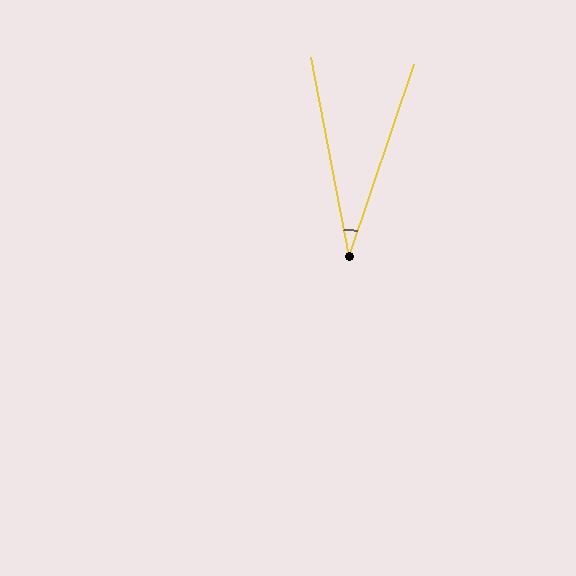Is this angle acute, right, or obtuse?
It is acute.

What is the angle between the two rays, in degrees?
Approximately 30 degrees.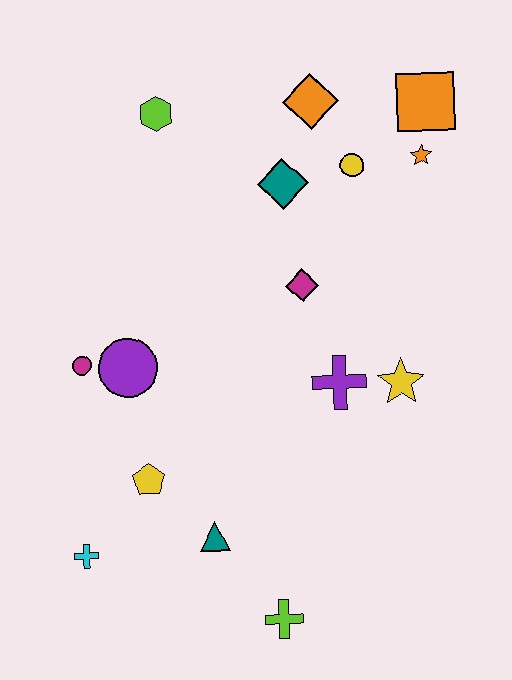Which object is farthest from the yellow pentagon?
The orange square is farthest from the yellow pentagon.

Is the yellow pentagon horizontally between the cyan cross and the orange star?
Yes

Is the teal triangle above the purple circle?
No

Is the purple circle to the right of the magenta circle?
Yes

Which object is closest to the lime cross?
The teal triangle is closest to the lime cross.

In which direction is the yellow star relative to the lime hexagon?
The yellow star is below the lime hexagon.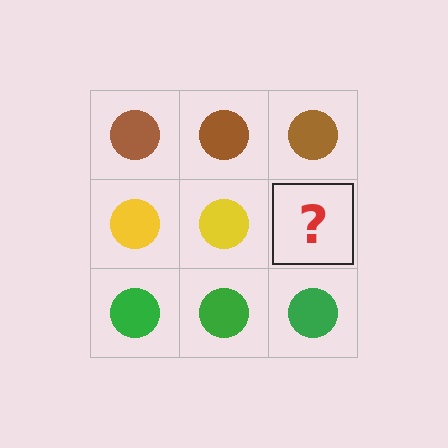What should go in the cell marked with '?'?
The missing cell should contain a yellow circle.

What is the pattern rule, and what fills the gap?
The rule is that each row has a consistent color. The gap should be filled with a yellow circle.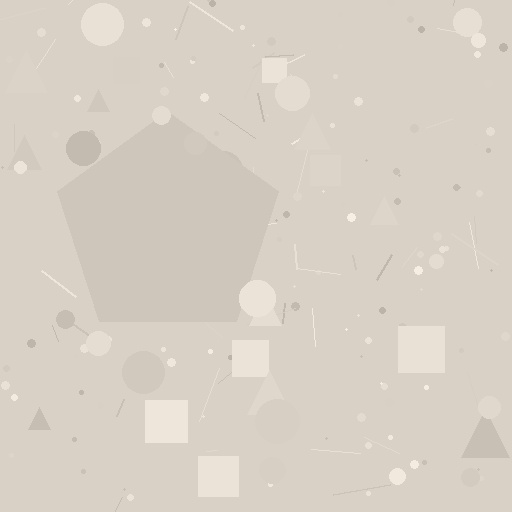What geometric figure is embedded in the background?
A pentagon is embedded in the background.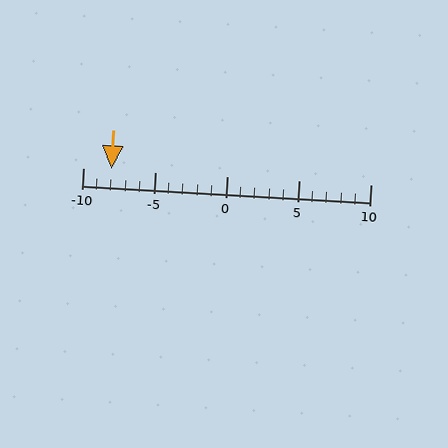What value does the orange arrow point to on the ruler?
The orange arrow points to approximately -8.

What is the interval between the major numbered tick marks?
The major tick marks are spaced 5 units apart.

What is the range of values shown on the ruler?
The ruler shows values from -10 to 10.